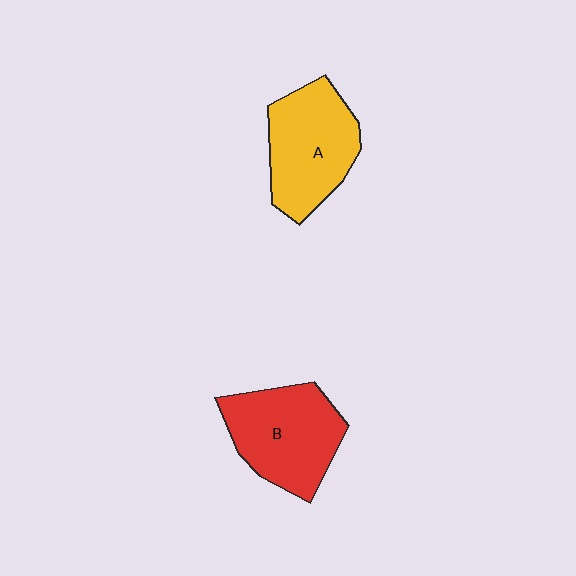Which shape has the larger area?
Shape B (red).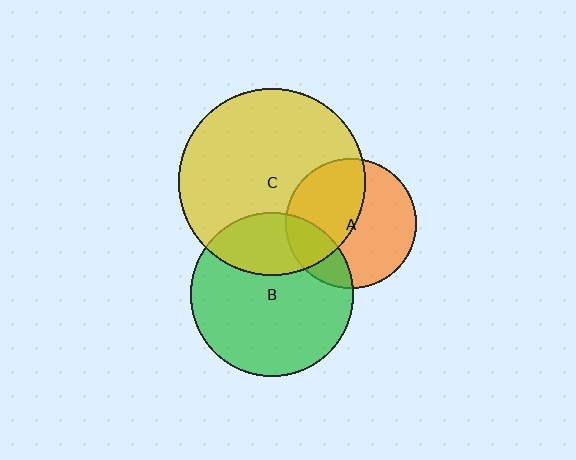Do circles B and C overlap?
Yes.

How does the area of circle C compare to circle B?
Approximately 1.3 times.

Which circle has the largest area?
Circle C (yellow).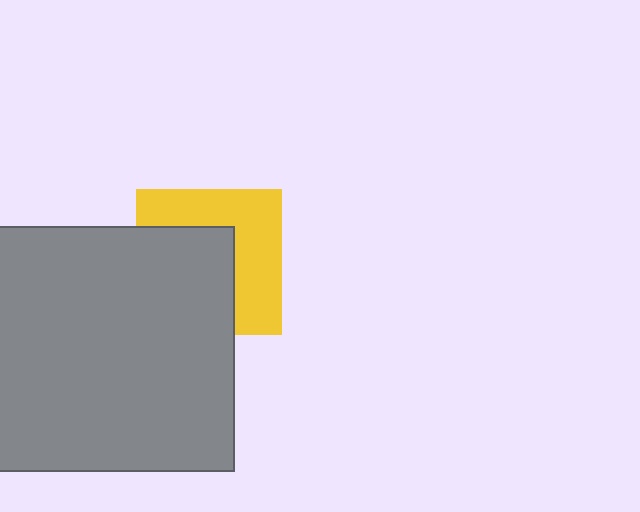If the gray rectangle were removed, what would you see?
You would see the complete yellow square.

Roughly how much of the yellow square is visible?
About half of it is visible (roughly 48%).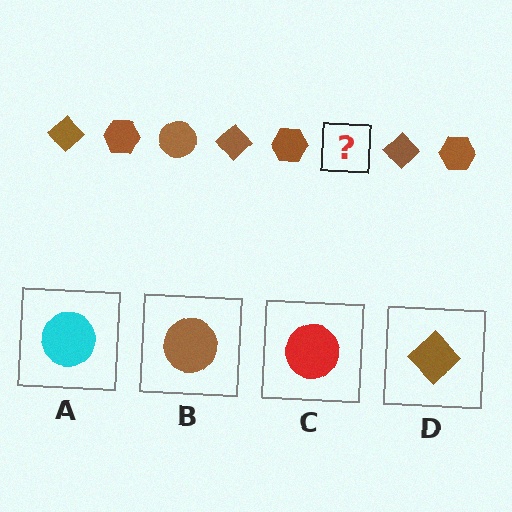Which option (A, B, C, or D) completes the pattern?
B.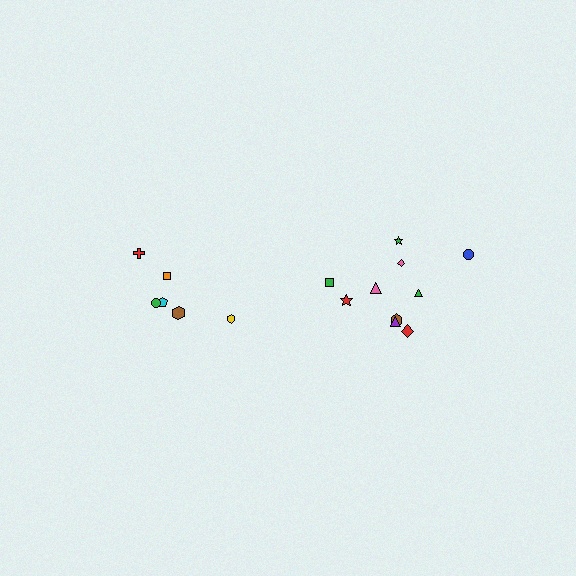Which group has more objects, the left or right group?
The right group.